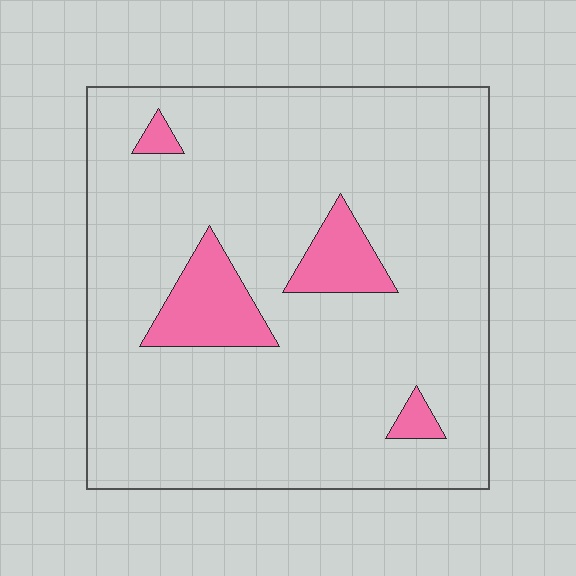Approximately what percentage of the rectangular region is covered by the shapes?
Approximately 10%.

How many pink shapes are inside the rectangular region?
4.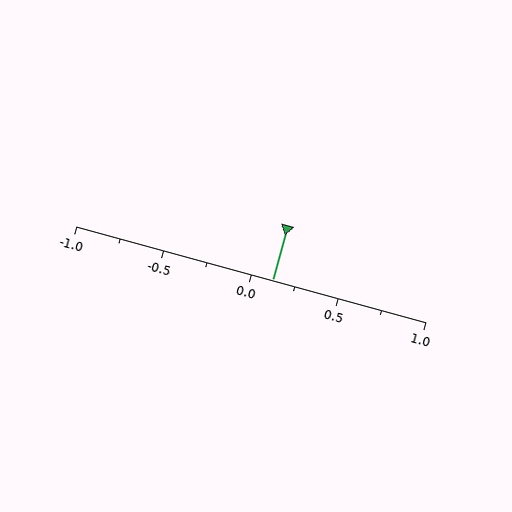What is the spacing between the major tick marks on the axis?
The major ticks are spaced 0.5 apart.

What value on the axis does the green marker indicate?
The marker indicates approximately 0.12.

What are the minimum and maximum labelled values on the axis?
The axis runs from -1.0 to 1.0.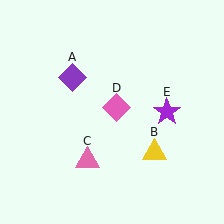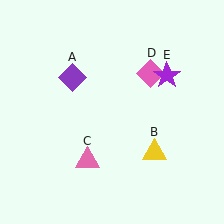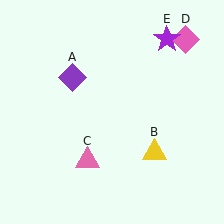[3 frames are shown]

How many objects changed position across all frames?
2 objects changed position: pink diamond (object D), purple star (object E).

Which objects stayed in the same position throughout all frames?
Purple diamond (object A) and yellow triangle (object B) and pink triangle (object C) remained stationary.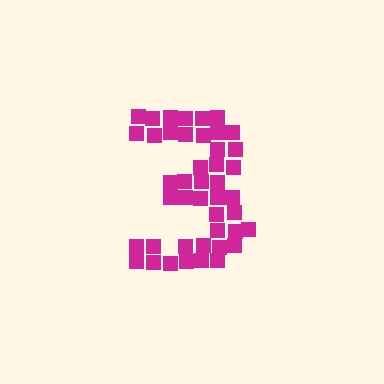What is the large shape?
The large shape is the digit 3.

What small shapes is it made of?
It is made of small squares.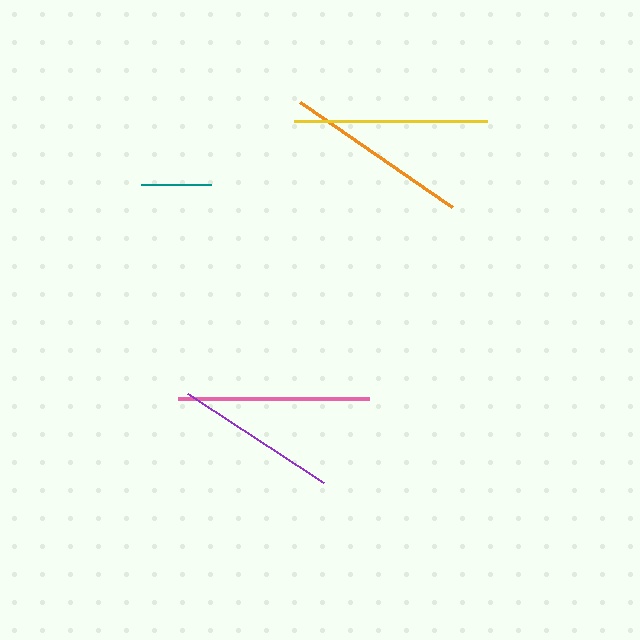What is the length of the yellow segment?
The yellow segment is approximately 194 pixels long.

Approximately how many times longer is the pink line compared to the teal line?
The pink line is approximately 2.7 times the length of the teal line.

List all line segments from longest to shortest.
From longest to shortest: yellow, pink, orange, purple, teal.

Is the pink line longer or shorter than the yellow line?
The yellow line is longer than the pink line.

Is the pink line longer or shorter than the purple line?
The pink line is longer than the purple line.